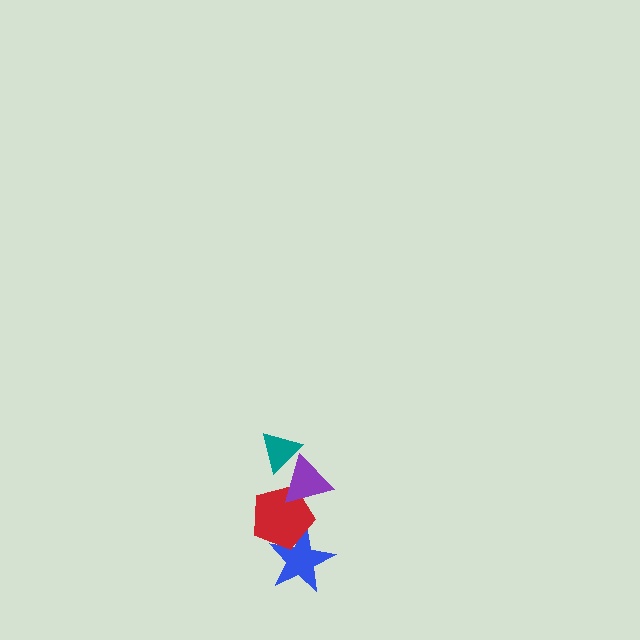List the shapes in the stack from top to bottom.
From top to bottom: the teal triangle, the purple triangle, the red pentagon, the blue star.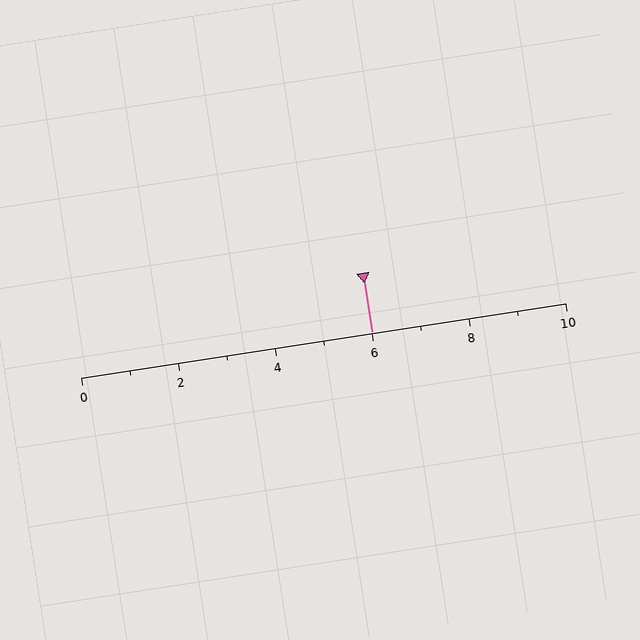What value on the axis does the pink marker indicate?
The marker indicates approximately 6.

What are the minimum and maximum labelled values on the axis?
The axis runs from 0 to 10.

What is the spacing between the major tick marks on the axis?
The major ticks are spaced 2 apart.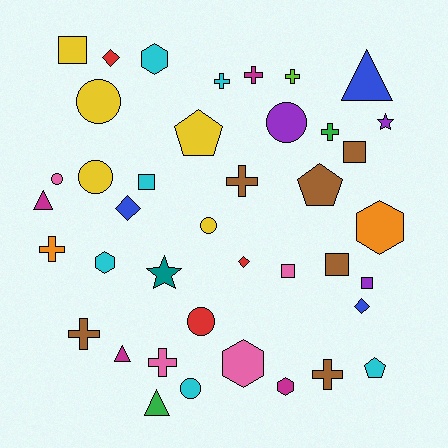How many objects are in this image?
There are 40 objects.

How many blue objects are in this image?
There are 3 blue objects.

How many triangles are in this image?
There are 4 triangles.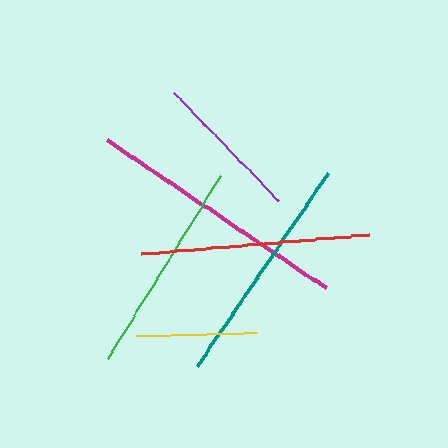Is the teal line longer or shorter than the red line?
The teal line is longer than the red line.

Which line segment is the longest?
The magenta line is the longest at approximately 265 pixels.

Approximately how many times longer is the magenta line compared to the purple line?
The magenta line is approximately 1.8 times the length of the purple line.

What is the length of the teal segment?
The teal segment is approximately 233 pixels long.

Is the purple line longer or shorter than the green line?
The green line is longer than the purple line.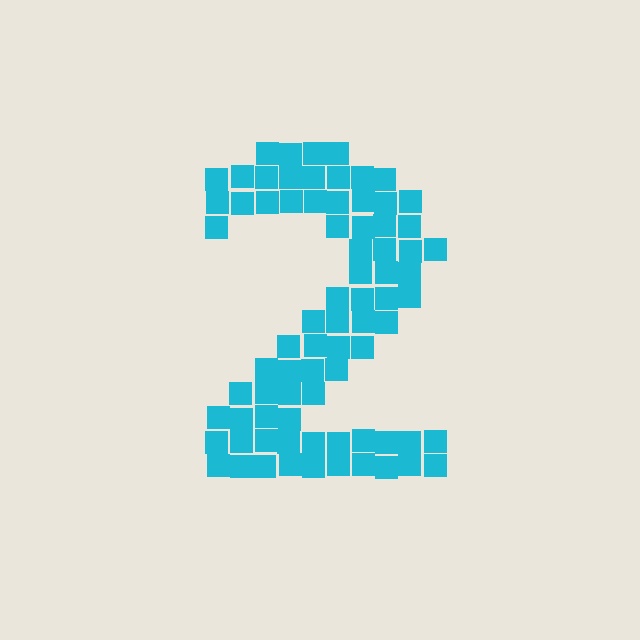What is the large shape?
The large shape is the digit 2.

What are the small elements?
The small elements are squares.